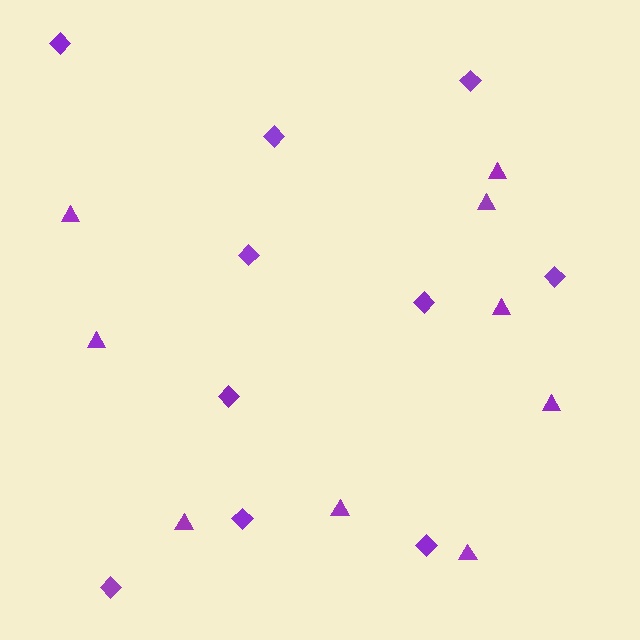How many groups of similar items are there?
There are 2 groups: one group of triangles (9) and one group of diamonds (10).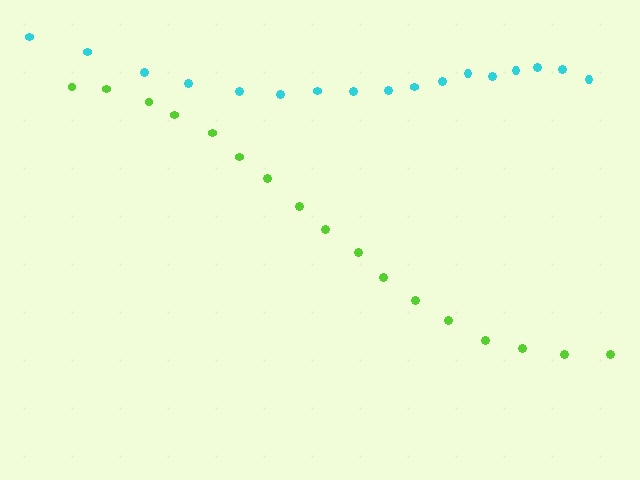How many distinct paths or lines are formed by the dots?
There are 2 distinct paths.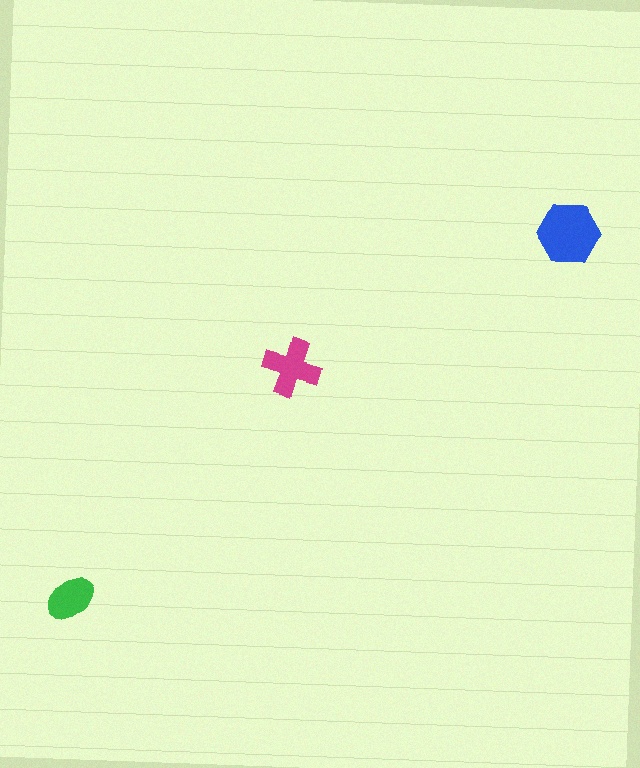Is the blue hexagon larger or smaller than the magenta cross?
Larger.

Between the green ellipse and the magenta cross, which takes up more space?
The magenta cross.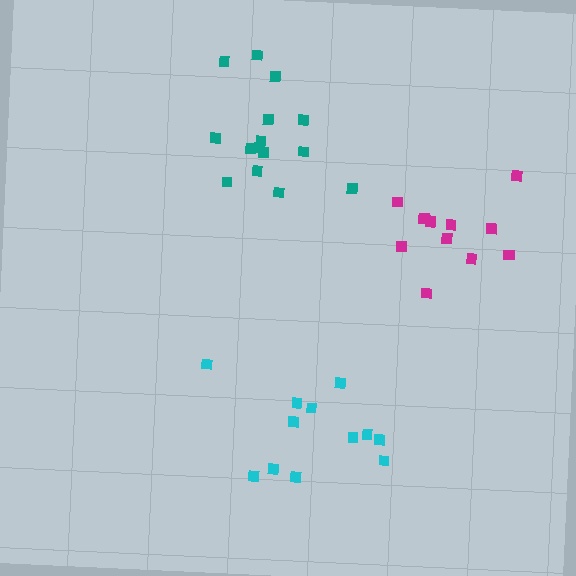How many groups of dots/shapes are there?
There are 3 groups.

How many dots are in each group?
Group 1: 15 dots, Group 2: 13 dots, Group 3: 13 dots (41 total).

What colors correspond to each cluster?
The clusters are colored: teal, cyan, magenta.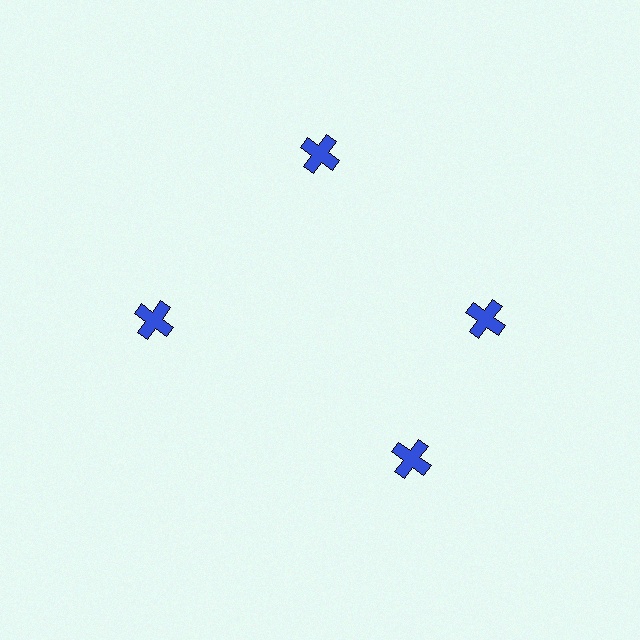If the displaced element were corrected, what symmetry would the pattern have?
It would have 4-fold rotational symmetry — the pattern would map onto itself every 90 degrees.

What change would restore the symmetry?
The symmetry would be restored by rotating it back into even spacing with its neighbors so that all 4 crosses sit at equal angles and equal distance from the center.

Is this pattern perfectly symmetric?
No. The 4 blue crosses are arranged in a ring, but one element near the 6 o'clock position is rotated out of alignment along the ring, breaking the 4-fold rotational symmetry.